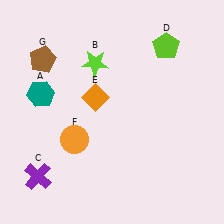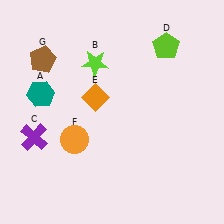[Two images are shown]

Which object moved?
The purple cross (C) moved up.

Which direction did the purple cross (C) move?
The purple cross (C) moved up.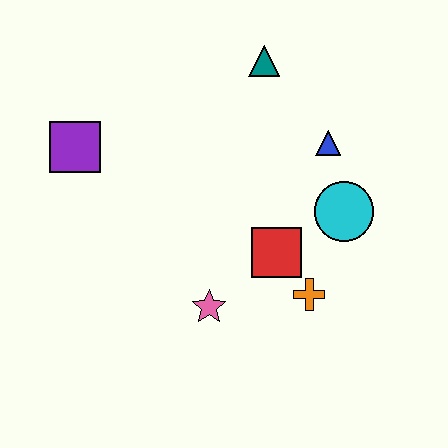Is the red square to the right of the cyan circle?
No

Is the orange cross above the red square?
No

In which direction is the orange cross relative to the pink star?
The orange cross is to the right of the pink star.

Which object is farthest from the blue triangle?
The purple square is farthest from the blue triangle.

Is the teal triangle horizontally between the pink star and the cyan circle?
Yes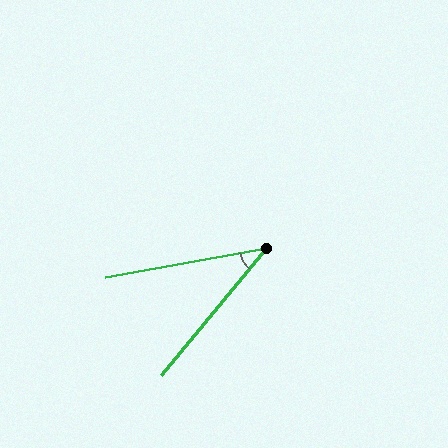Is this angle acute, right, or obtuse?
It is acute.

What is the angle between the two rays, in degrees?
Approximately 40 degrees.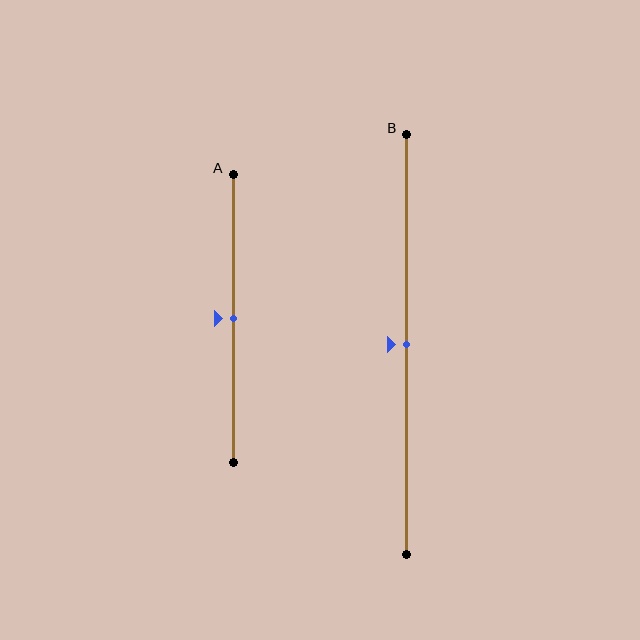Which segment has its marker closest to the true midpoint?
Segment A has its marker closest to the true midpoint.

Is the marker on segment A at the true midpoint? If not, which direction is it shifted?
Yes, the marker on segment A is at the true midpoint.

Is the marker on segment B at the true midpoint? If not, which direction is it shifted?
Yes, the marker on segment B is at the true midpoint.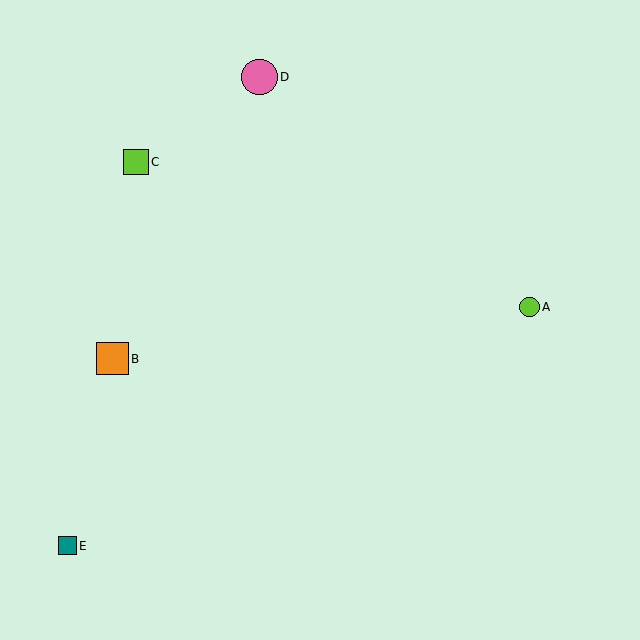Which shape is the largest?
The pink circle (labeled D) is the largest.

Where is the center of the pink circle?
The center of the pink circle is at (260, 77).